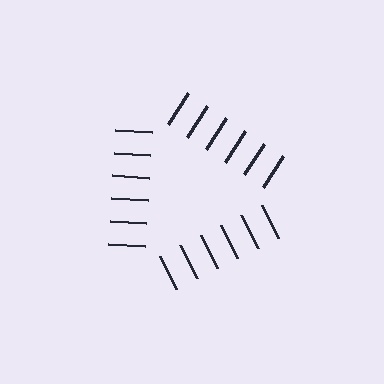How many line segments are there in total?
18 — 6 along each of the 3 edges.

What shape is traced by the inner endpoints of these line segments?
An illusory triangle — the line segments terminate on its edges but no continuous stroke is drawn.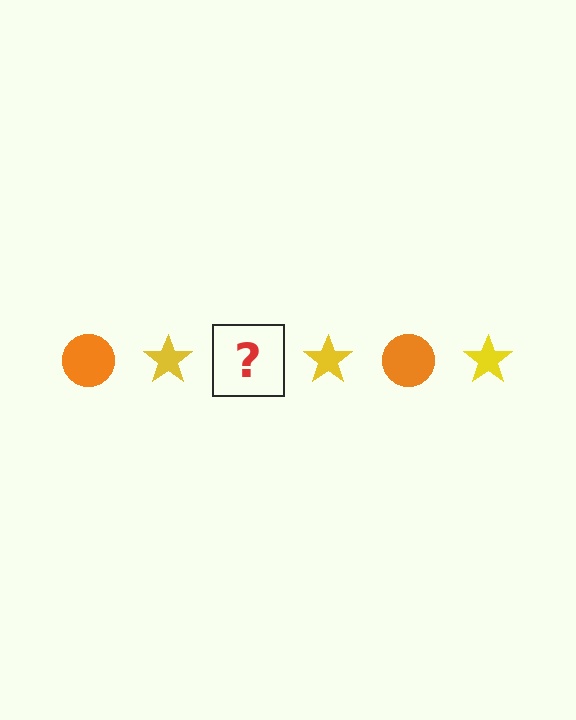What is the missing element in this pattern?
The missing element is an orange circle.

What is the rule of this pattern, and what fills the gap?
The rule is that the pattern alternates between orange circle and yellow star. The gap should be filled with an orange circle.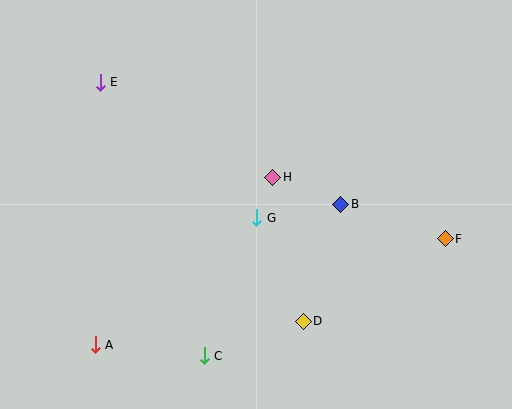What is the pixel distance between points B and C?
The distance between B and C is 204 pixels.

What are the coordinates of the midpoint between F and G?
The midpoint between F and G is at (351, 228).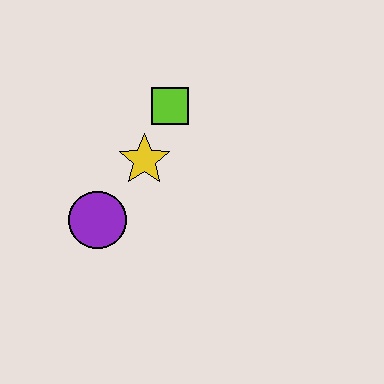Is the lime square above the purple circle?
Yes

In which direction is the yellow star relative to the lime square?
The yellow star is below the lime square.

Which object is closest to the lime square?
The yellow star is closest to the lime square.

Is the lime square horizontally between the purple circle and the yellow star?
No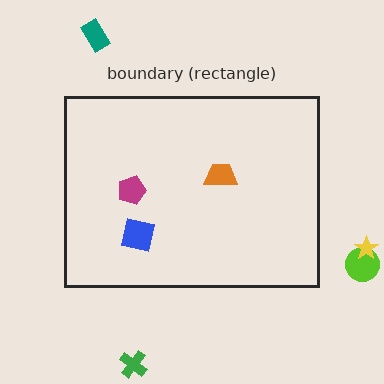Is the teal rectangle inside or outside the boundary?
Outside.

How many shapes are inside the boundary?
3 inside, 4 outside.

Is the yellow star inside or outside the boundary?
Outside.